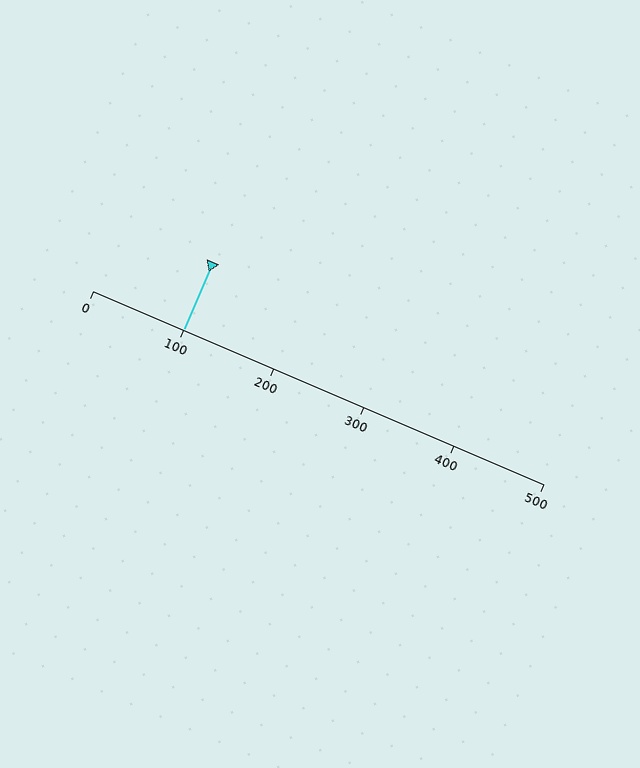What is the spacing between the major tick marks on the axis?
The major ticks are spaced 100 apart.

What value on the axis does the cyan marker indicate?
The marker indicates approximately 100.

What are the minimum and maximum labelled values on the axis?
The axis runs from 0 to 500.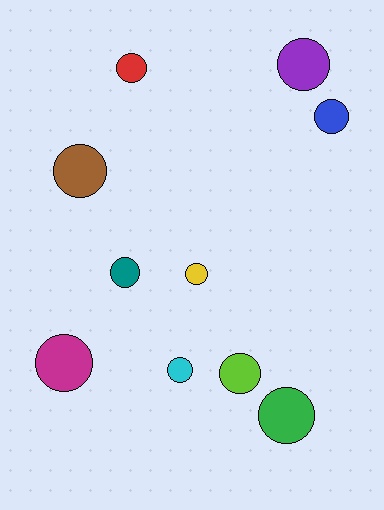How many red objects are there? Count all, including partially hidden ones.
There is 1 red object.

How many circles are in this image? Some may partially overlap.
There are 10 circles.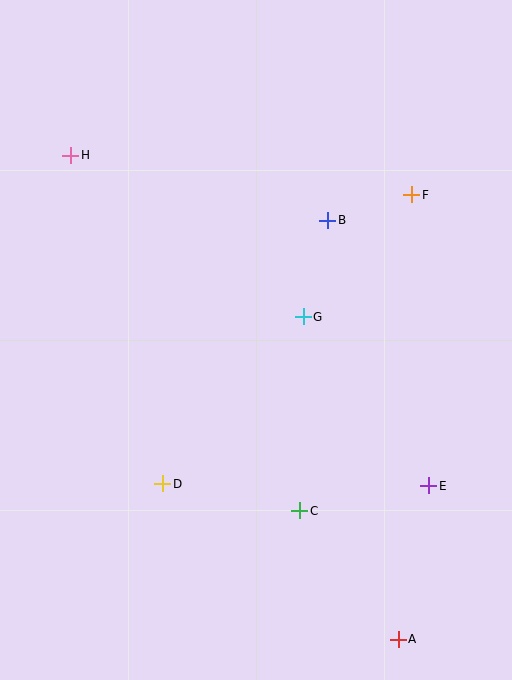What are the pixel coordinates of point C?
Point C is at (300, 511).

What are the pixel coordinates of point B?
Point B is at (328, 220).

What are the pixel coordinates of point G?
Point G is at (303, 317).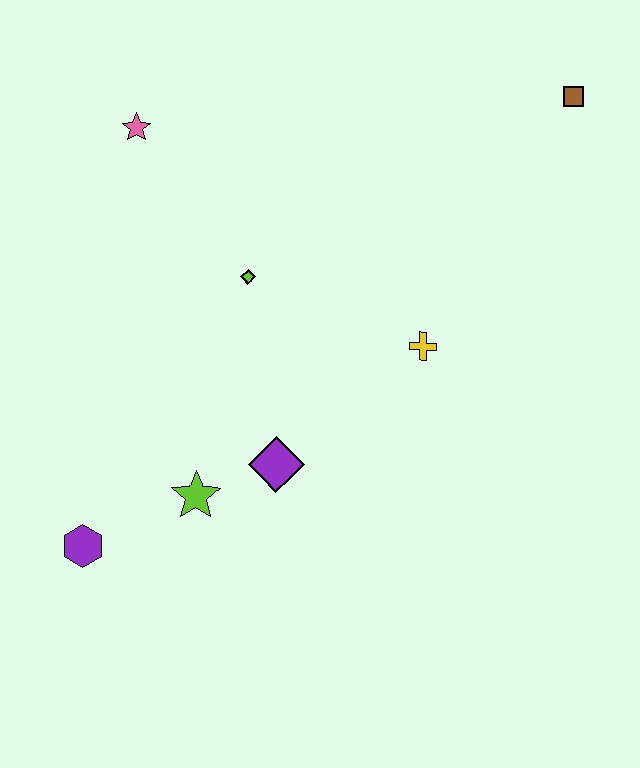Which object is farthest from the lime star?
The brown square is farthest from the lime star.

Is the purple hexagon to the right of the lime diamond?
No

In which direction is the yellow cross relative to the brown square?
The yellow cross is below the brown square.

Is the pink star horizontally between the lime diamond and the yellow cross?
No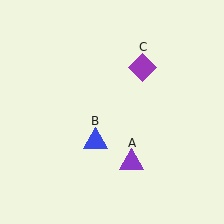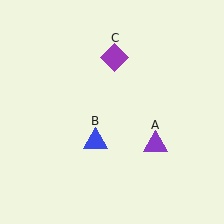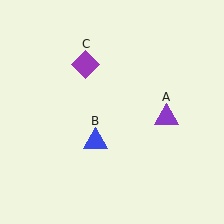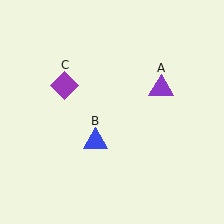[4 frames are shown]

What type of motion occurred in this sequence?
The purple triangle (object A), purple diamond (object C) rotated counterclockwise around the center of the scene.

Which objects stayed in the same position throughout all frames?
Blue triangle (object B) remained stationary.